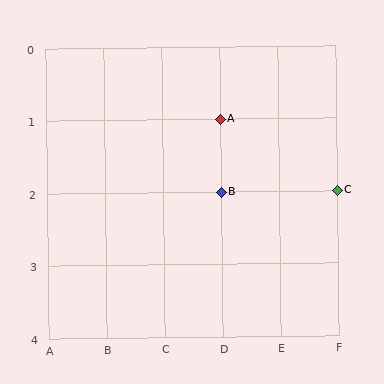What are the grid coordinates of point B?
Point B is at grid coordinates (D, 2).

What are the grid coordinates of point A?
Point A is at grid coordinates (D, 1).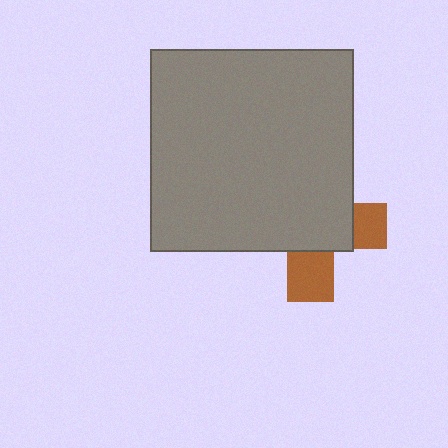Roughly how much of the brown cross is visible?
A small part of it is visible (roughly 32%).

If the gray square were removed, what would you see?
You would see the complete brown cross.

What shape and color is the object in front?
The object in front is a gray square.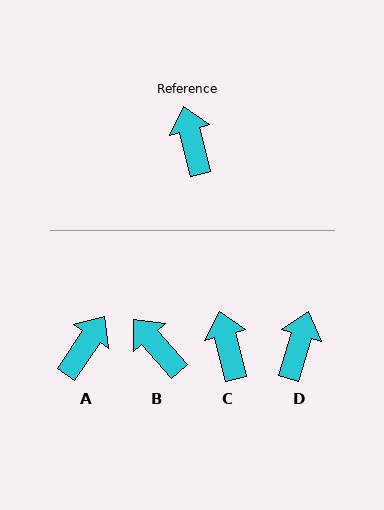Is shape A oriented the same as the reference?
No, it is off by about 47 degrees.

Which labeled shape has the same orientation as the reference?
C.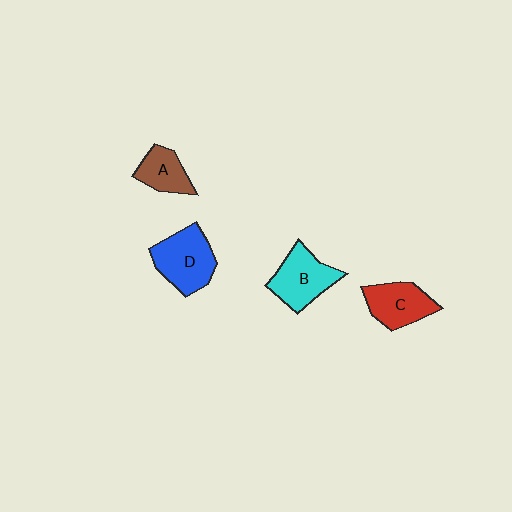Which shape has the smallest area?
Shape A (brown).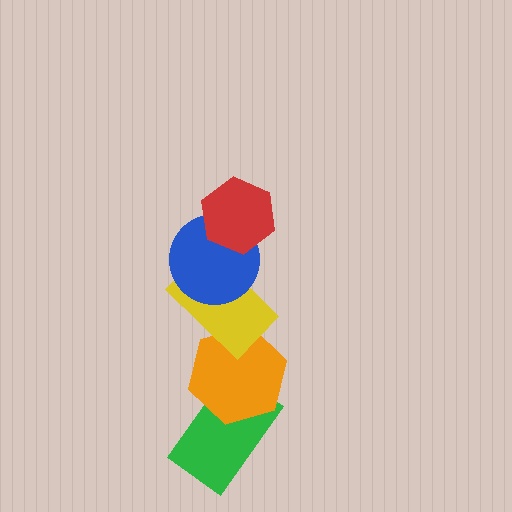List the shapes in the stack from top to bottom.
From top to bottom: the red hexagon, the blue circle, the yellow rectangle, the orange hexagon, the green rectangle.